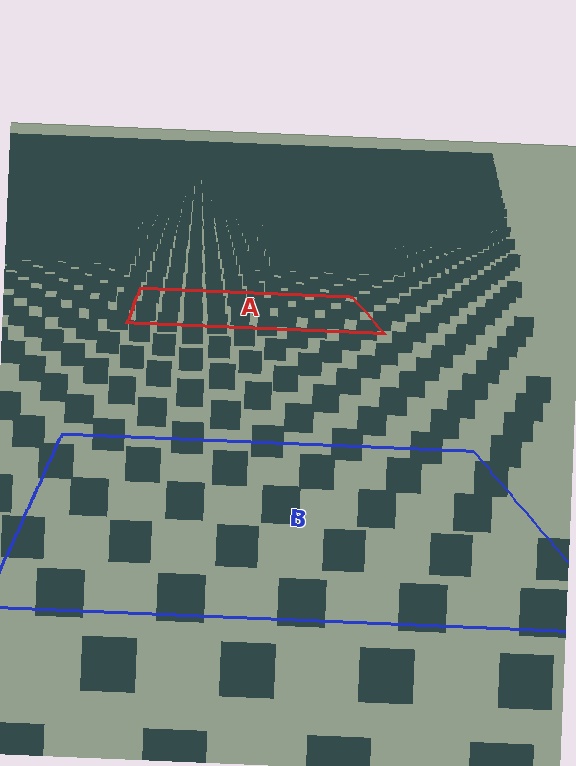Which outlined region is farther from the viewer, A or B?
Region A is farther from the viewer — the texture elements inside it appear smaller and more densely packed.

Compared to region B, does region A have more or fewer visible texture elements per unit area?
Region A has more texture elements per unit area — they are packed more densely because it is farther away.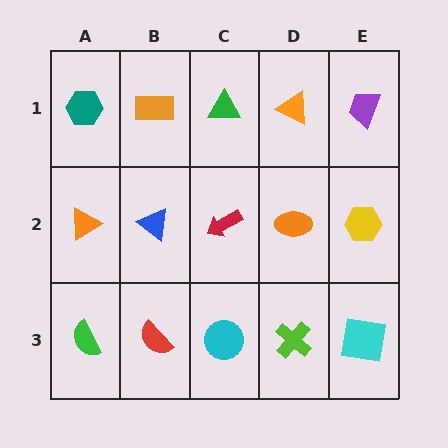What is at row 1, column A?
A teal hexagon.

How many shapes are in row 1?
5 shapes.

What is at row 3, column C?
A cyan circle.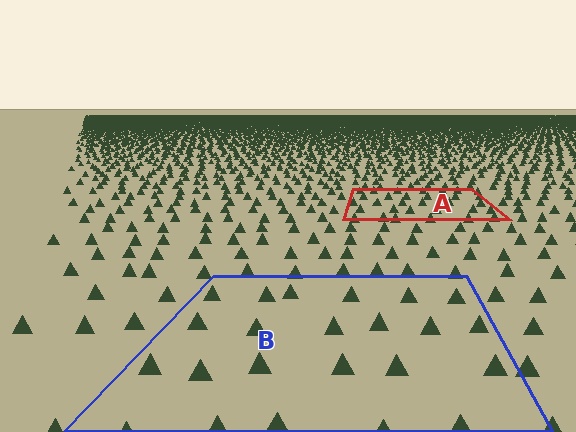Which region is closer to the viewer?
Region B is closer. The texture elements there are larger and more spread out.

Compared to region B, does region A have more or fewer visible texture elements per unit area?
Region A has more texture elements per unit area — they are packed more densely because it is farther away.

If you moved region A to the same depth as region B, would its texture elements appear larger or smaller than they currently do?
They would appear larger. At a closer depth, the same texture elements are projected at a bigger on-screen size.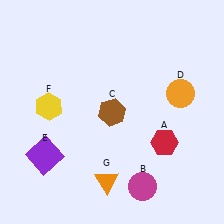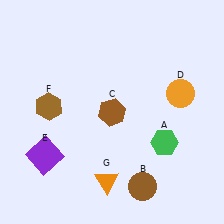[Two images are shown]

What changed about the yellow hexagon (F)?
In Image 1, F is yellow. In Image 2, it changed to brown.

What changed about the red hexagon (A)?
In Image 1, A is red. In Image 2, it changed to green.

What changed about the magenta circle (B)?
In Image 1, B is magenta. In Image 2, it changed to brown.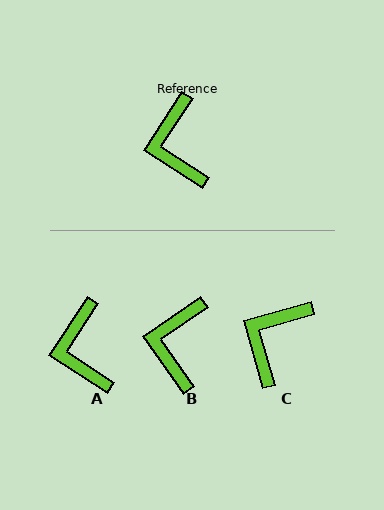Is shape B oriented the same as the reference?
No, it is off by about 22 degrees.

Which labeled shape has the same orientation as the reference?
A.